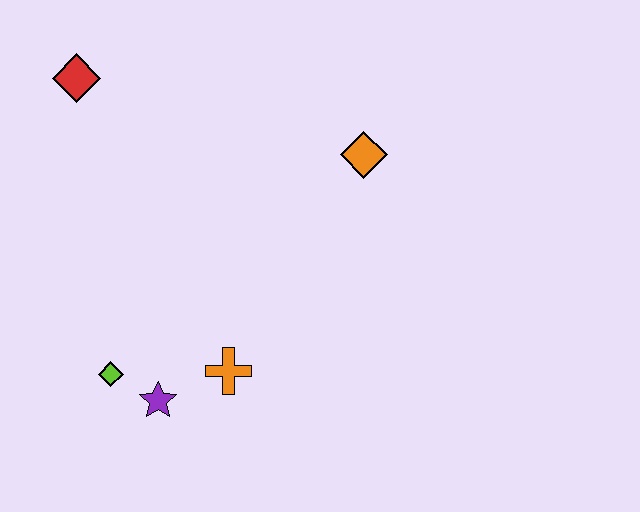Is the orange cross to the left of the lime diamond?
No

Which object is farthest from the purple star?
The red diamond is farthest from the purple star.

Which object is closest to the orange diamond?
The orange cross is closest to the orange diamond.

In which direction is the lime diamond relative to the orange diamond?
The lime diamond is to the left of the orange diamond.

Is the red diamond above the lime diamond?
Yes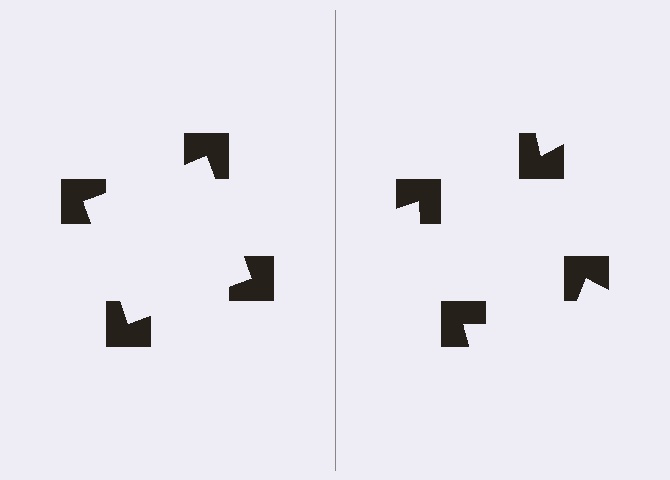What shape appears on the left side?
An illusory square.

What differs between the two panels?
The notched squares are positioned identically on both sides; only the wedge orientations differ. On the left they align to a square; on the right they are misaligned.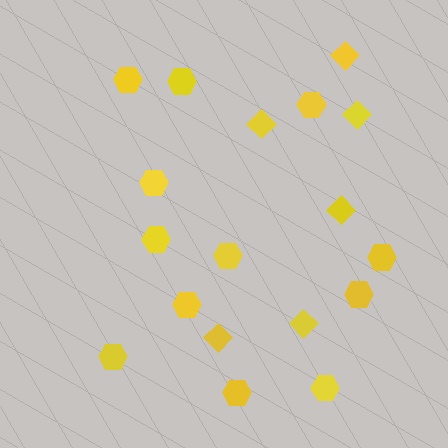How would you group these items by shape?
There are 2 groups: one group of diamonds (6) and one group of hexagons (12).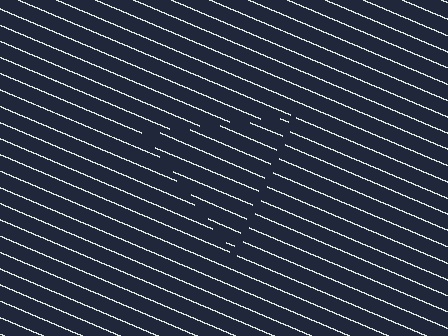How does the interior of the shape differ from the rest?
The interior of the shape contains the same grating, shifted by half a period — the contour is defined by the phase discontinuity where line-ends from the inner and outer gratings abut.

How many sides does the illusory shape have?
3 sides — the line-ends trace a triangle.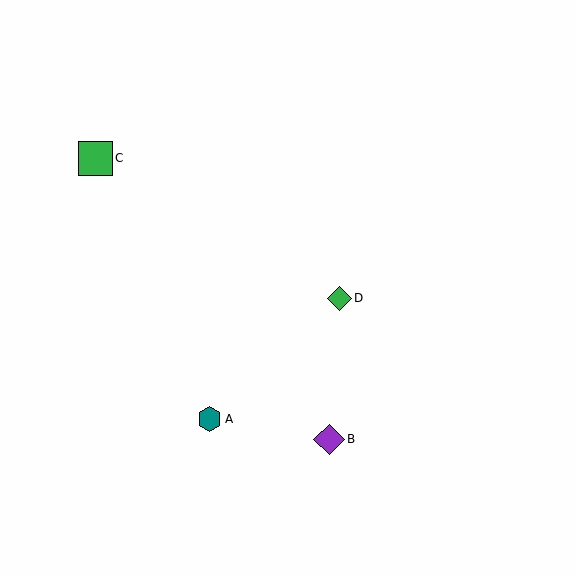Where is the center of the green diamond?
The center of the green diamond is at (339, 298).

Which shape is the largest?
The green square (labeled C) is the largest.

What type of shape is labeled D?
Shape D is a green diamond.